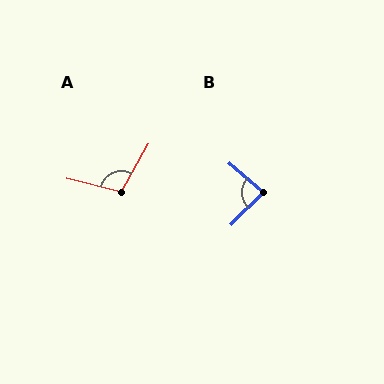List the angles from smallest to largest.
B (86°), A (105°).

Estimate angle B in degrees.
Approximately 86 degrees.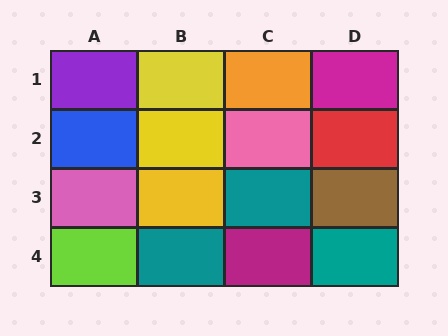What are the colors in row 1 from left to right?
Purple, yellow, orange, magenta.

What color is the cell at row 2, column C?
Pink.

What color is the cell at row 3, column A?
Pink.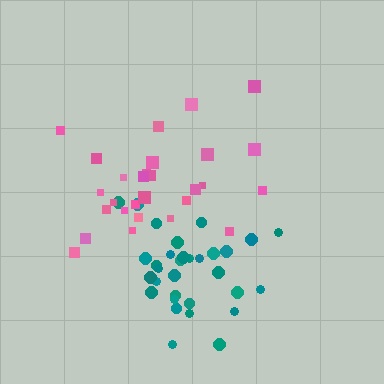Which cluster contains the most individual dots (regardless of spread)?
Teal (33).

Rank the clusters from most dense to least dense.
teal, pink.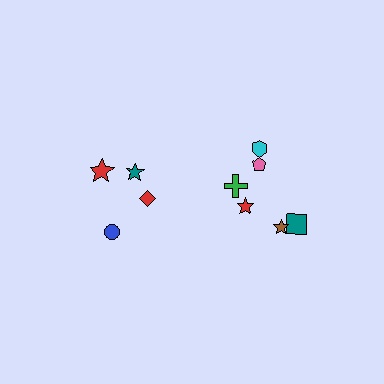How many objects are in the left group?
There are 4 objects.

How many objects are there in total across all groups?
There are 10 objects.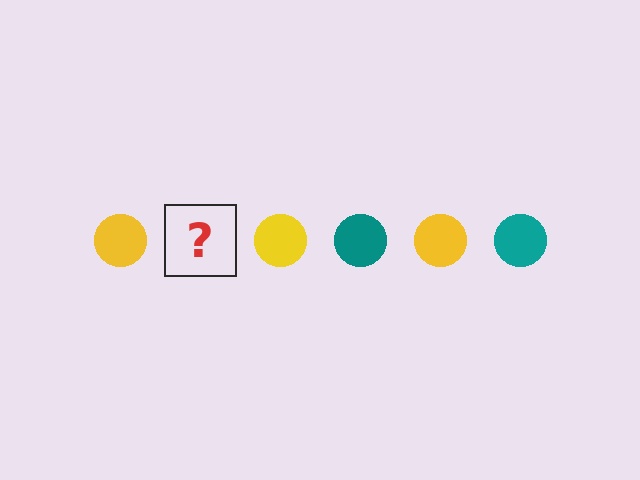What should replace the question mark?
The question mark should be replaced with a teal circle.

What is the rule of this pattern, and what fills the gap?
The rule is that the pattern cycles through yellow, teal circles. The gap should be filled with a teal circle.